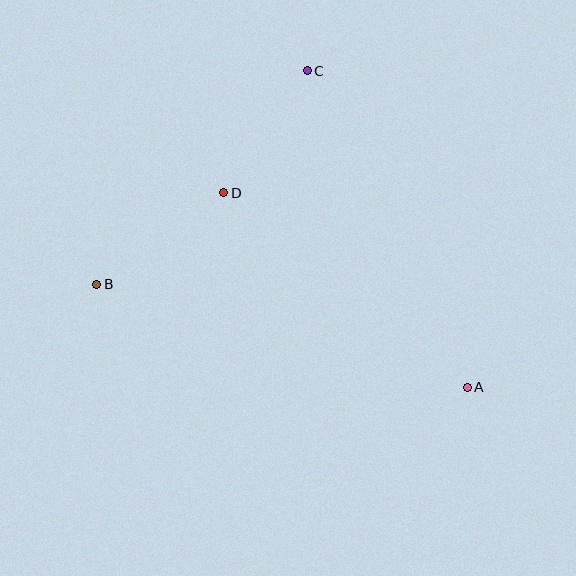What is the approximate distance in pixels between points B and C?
The distance between B and C is approximately 300 pixels.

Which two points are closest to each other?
Points C and D are closest to each other.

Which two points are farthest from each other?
Points A and B are farthest from each other.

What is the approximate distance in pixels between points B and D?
The distance between B and D is approximately 157 pixels.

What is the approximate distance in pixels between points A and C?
The distance between A and C is approximately 355 pixels.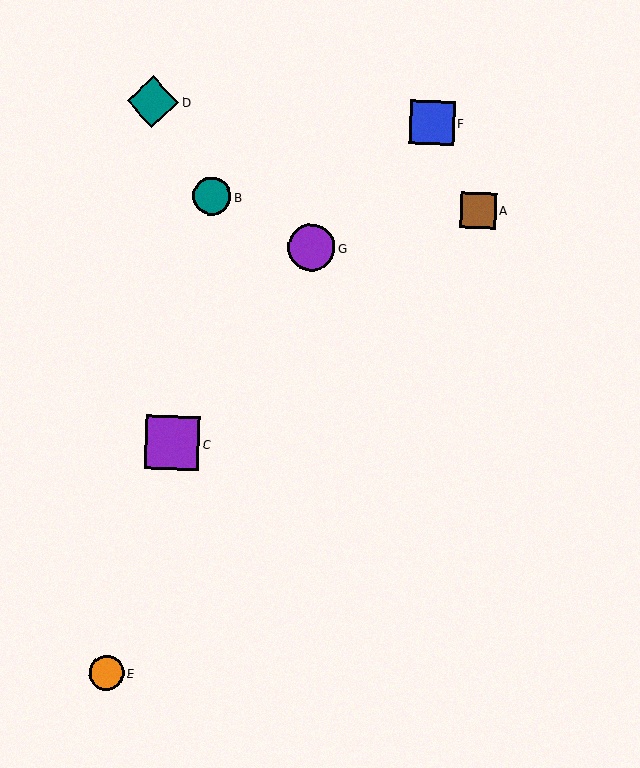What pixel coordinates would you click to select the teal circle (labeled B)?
Click at (212, 196) to select the teal circle B.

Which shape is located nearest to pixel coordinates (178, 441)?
The purple square (labeled C) at (172, 443) is nearest to that location.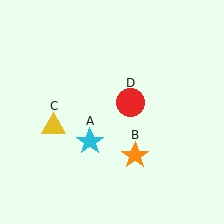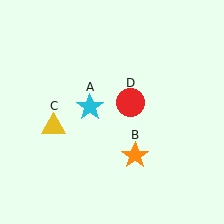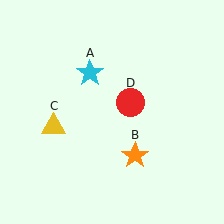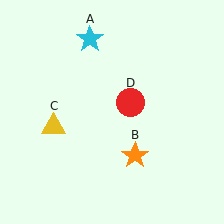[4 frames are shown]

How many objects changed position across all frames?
1 object changed position: cyan star (object A).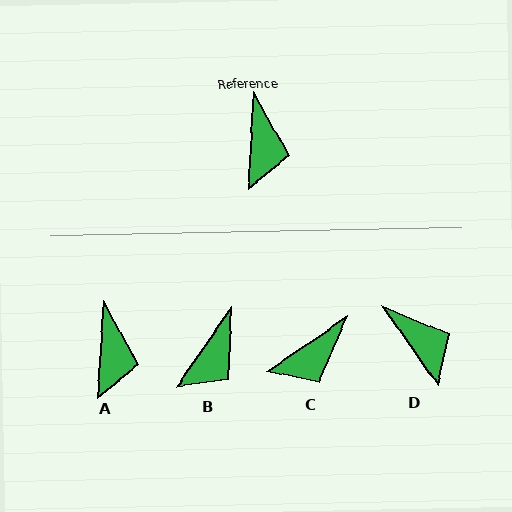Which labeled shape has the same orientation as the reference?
A.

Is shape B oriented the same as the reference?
No, it is off by about 31 degrees.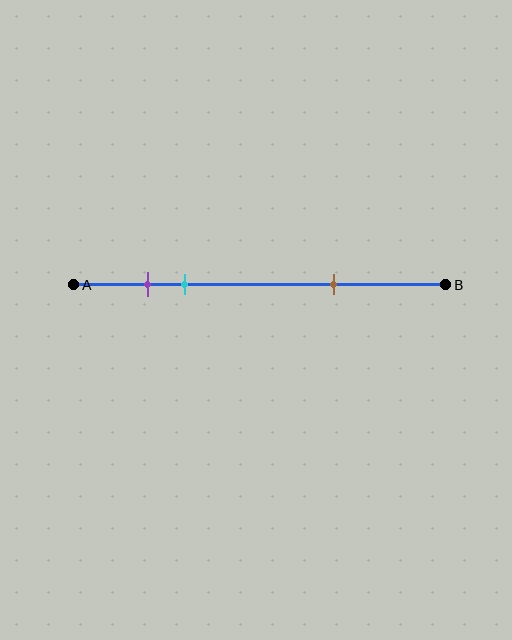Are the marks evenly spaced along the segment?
No, the marks are not evenly spaced.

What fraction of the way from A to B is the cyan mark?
The cyan mark is approximately 30% (0.3) of the way from A to B.